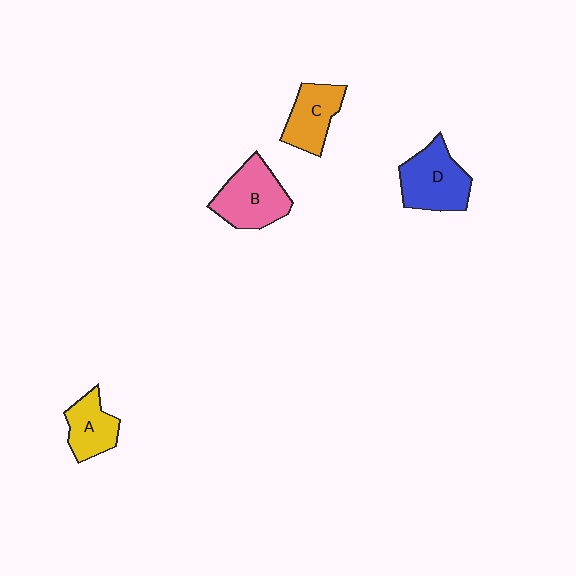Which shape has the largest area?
Shape B (pink).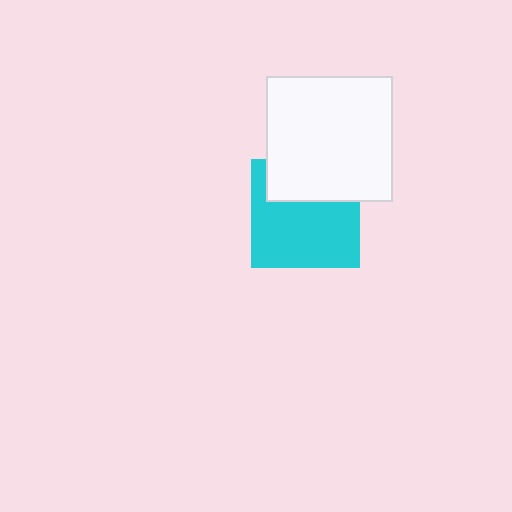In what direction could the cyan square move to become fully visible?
The cyan square could move down. That would shift it out from behind the white square entirely.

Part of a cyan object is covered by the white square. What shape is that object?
It is a square.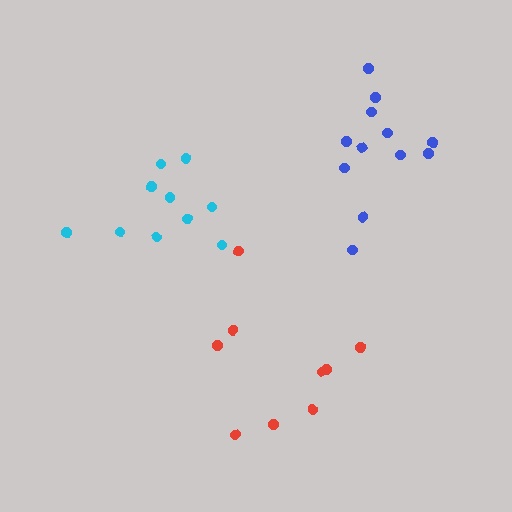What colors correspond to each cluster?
The clusters are colored: red, blue, cyan.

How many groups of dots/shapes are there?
There are 3 groups.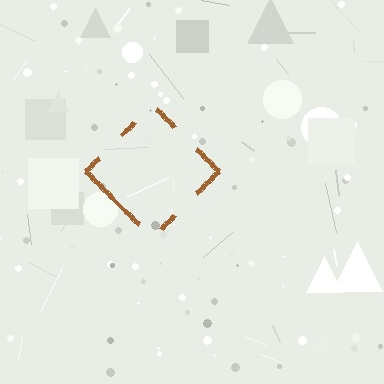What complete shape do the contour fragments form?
The contour fragments form a diamond.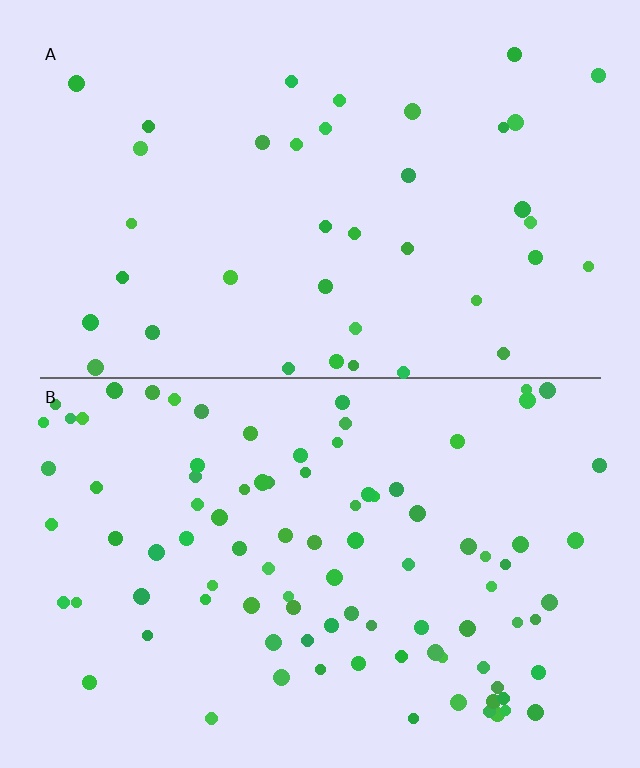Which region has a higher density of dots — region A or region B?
B (the bottom).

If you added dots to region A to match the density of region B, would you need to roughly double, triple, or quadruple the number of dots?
Approximately double.